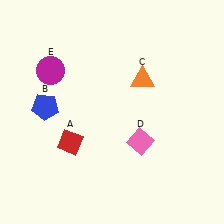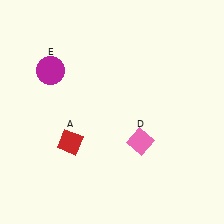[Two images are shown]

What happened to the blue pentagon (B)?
The blue pentagon (B) was removed in Image 2. It was in the top-left area of Image 1.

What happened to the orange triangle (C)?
The orange triangle (C) was removed in Image 2. It was in the top-right area of Image 1.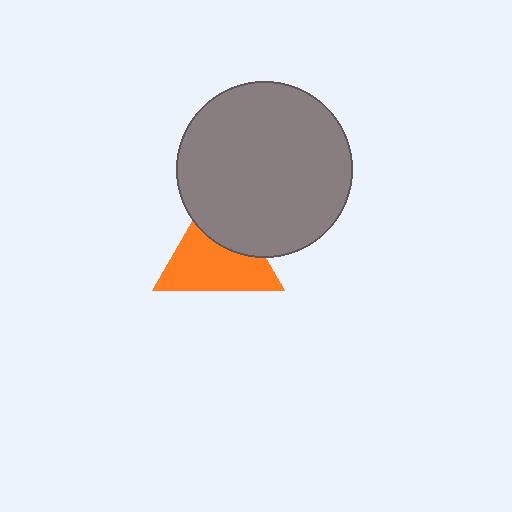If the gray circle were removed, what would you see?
You would see the complete orange triangle.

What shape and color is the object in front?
The object in front is a gray circle.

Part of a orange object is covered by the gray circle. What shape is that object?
It is a triangle.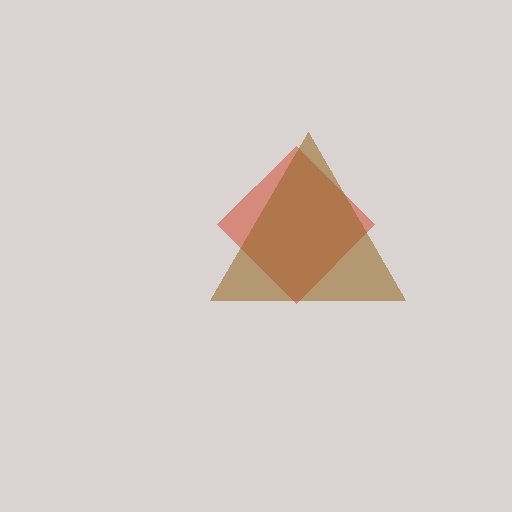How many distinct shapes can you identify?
There are 2 distinct shapes: a red diamond, a brown triangle.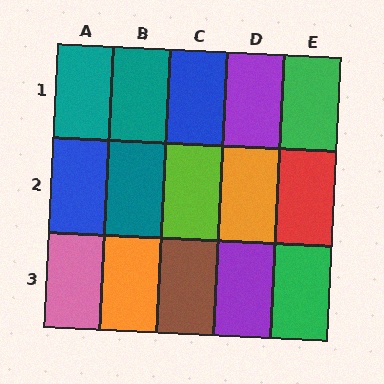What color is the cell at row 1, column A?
Teal.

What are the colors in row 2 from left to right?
Blue, teal, lime, orange, red.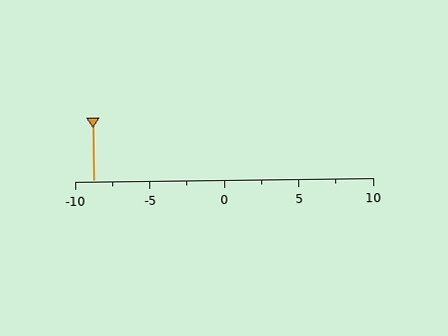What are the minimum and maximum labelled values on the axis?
The axis runs from -10 to 10.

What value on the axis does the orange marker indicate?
The marker indicates approximately -8.8.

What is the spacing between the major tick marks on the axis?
The major ticks are spaced 5 apart.